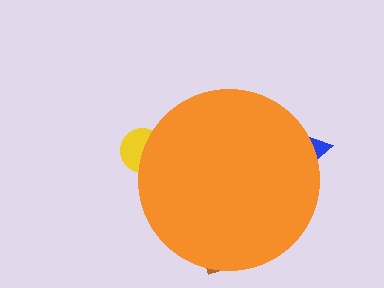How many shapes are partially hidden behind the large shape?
3 shapes are partially hidden.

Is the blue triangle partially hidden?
Yes, the blue triangle is partially hidden behind the orange circle.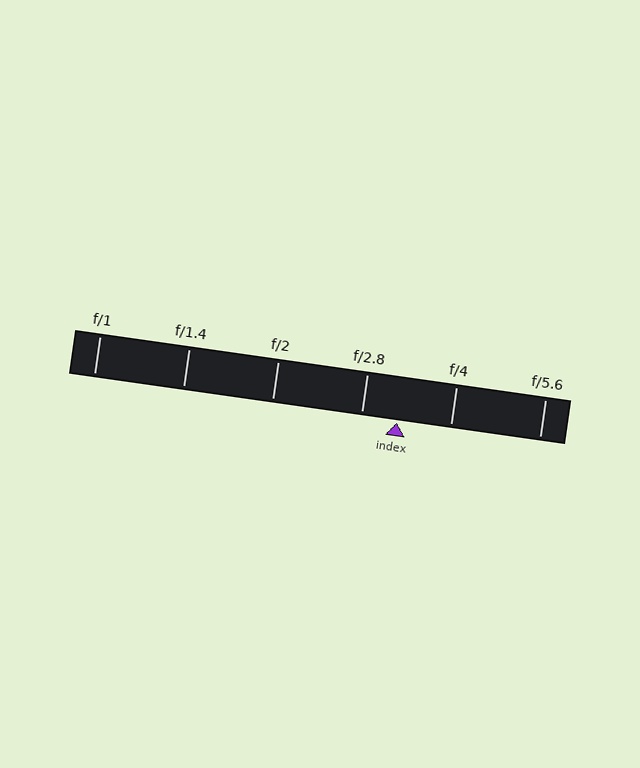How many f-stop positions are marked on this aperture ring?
There are 6 f-stop positions marked.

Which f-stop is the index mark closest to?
The index mark is closest to f/2.8.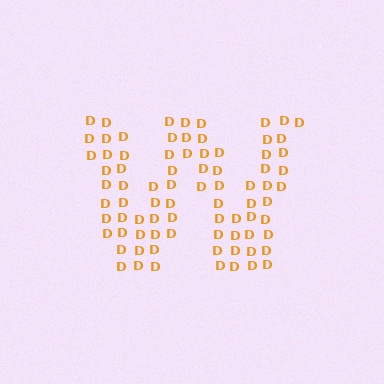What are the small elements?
The small elements are letter D's.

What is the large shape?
The large shape is the letter W.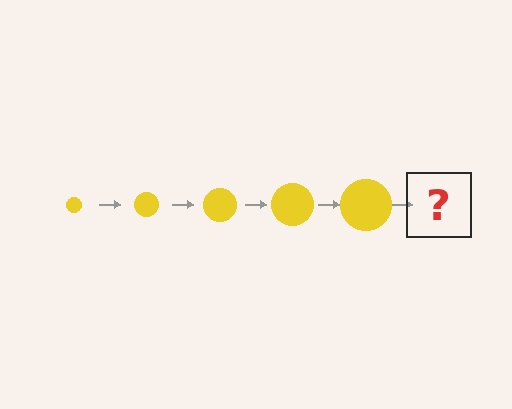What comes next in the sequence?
The next element should be a yellow circle, larger than the previous one.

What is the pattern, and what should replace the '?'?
The pattern is that the circle gets progressively larger each step. The '?' should be a yellow circle, larger than the previous one.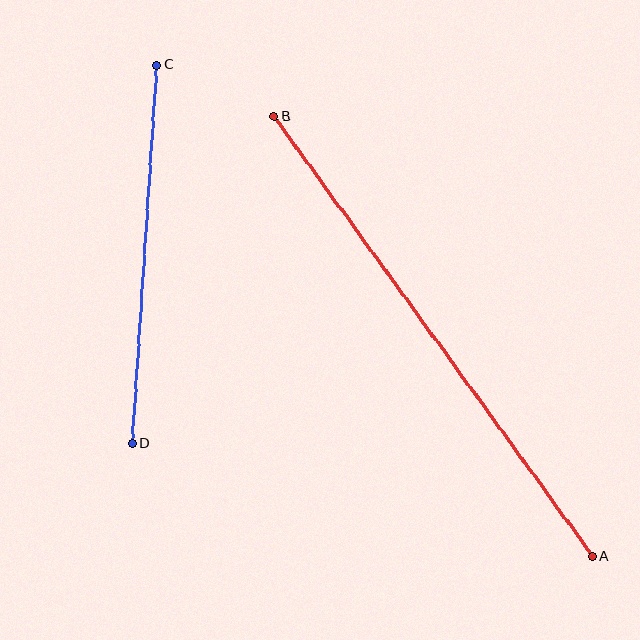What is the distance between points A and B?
The distance is approximately 543 pixels.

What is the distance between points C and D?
The distance is approximately 379 pixels.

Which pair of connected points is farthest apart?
Points A and B are farthest apart.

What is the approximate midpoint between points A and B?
The midpoint is at approximately (433, 336) pixels.